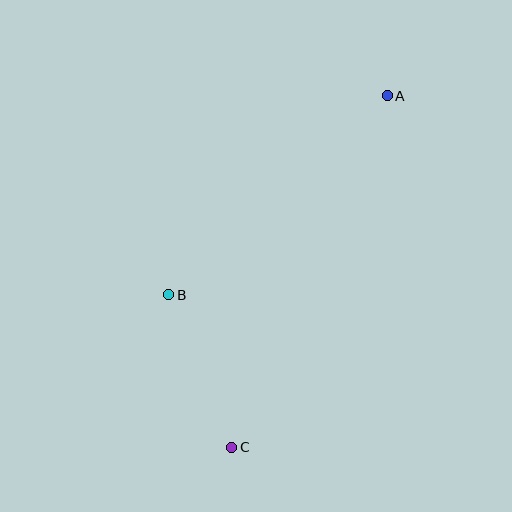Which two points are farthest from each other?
Points A and C are farthest from each other.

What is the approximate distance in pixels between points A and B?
The distance between A and B is approximately 296 pixels.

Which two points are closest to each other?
Points B and C are closest to each other.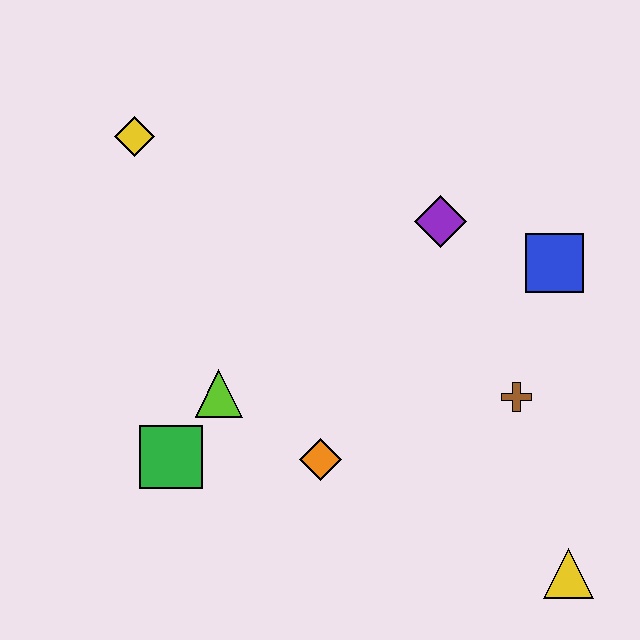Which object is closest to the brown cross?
The blue square is closest to the brown cross.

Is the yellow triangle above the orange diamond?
No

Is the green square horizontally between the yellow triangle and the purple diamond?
No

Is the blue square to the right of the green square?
Yes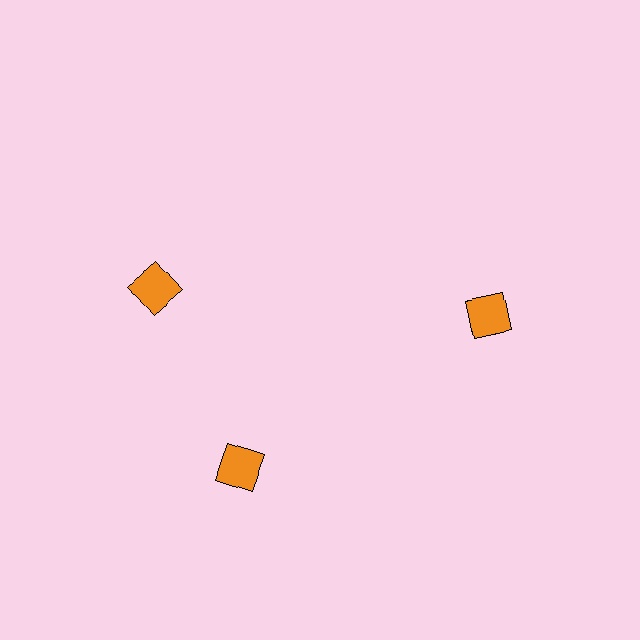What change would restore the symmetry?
The symmetry would be restored by rotating it back into even spacing with its neighbors so that all 3 squares sit at equal angles and equal distance from the center.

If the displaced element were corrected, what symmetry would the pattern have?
It would have 3-fold rotational symmetry — the pattern would map onto itself every 120 degrees.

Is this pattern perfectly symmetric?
No. The 3 orange squares are arranged in a ring, but one element near the 11 o'clock position is rotated out of alignment along the ring, breaking the 3-fold rotational symmetry.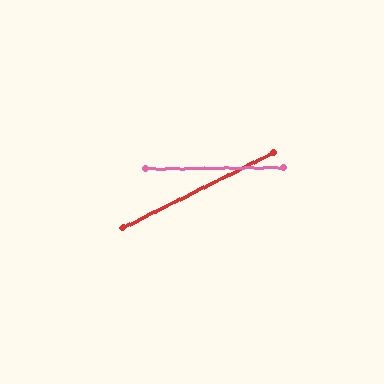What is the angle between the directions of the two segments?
Approximately 26 degrees.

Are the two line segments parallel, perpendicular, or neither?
Neither parallel nor perpendicular — they differ by about 26°.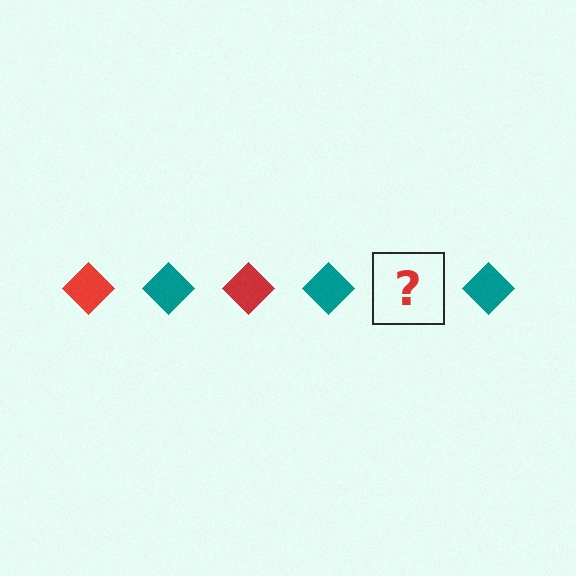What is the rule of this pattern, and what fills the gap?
The rule is that the pattern cycles through red, teal diamonds. The gap should be filled with a red diamond.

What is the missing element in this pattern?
The missing element is a red diamond.